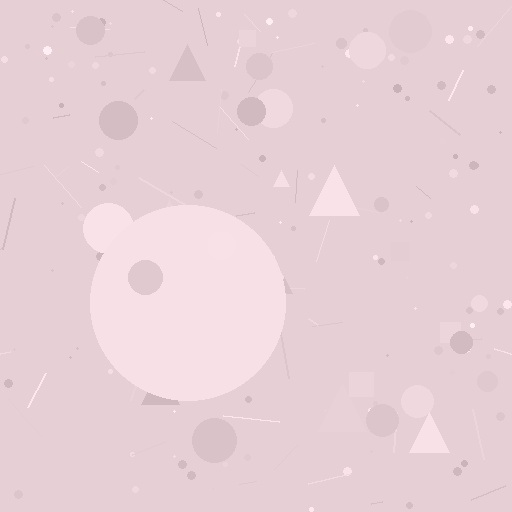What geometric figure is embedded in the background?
A circle is embedded in the background.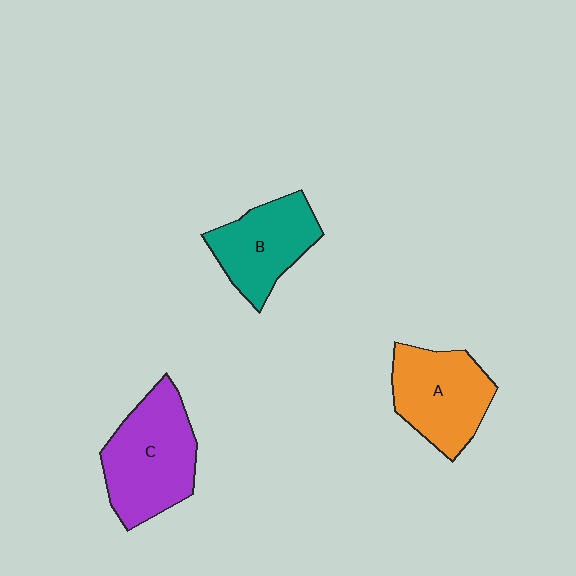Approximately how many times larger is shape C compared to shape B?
Approximately 1.3 times.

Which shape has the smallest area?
Shape B (teal).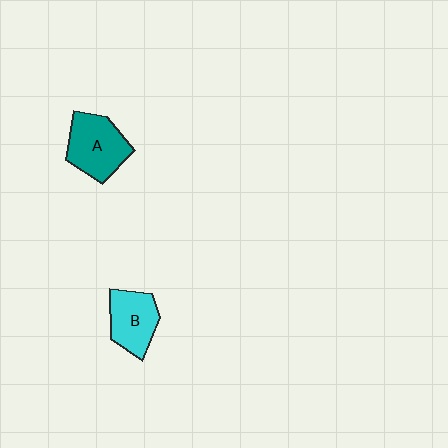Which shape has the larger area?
Shape A (teal).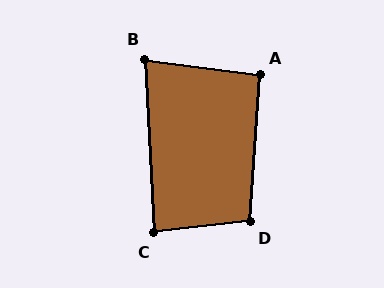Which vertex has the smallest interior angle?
B, at approximately 80 degrees.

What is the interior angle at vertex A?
Approximately 94 degrees (approximately right).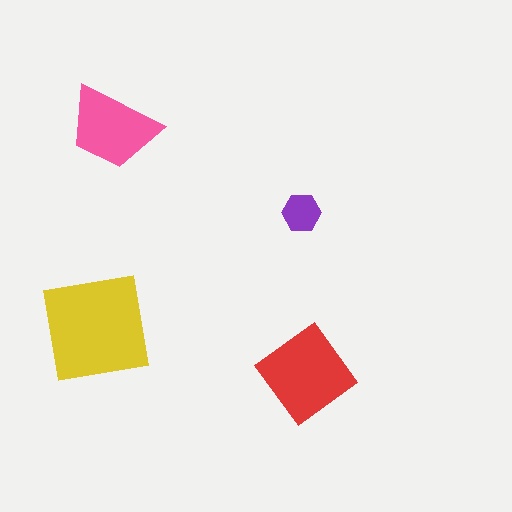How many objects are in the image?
There are 4 objects in the image.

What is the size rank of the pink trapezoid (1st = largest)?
3rd.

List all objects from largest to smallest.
The yellow square, the red diamond, the pink trapezoid, the purple hexagon.